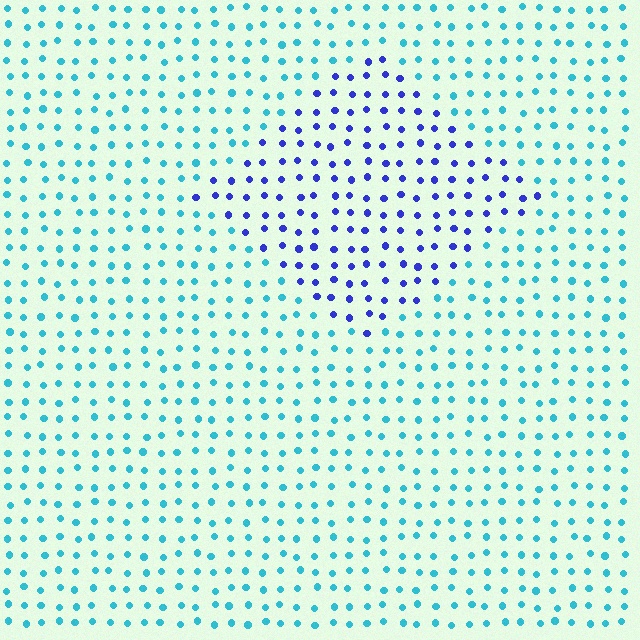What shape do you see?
I see a diamond.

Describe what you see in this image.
The image is filled with small cyan elements in a uniform arrangement. A diamond-shaped region is visible where the elements are tinted to a slightly different hue, forming a subtle color boundary.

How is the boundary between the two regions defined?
The boundary is defined purely by a slight shift in hue (about 51 degrees). Spacing, size, and orientation are identical on both sides.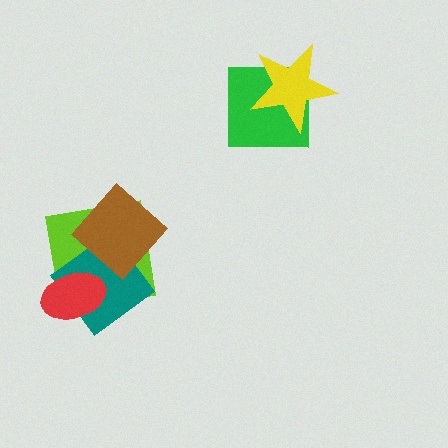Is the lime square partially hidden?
Yes, it is partially covered by another shape.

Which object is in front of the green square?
The yellow star is in front of the green square.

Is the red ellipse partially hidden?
No, no other shape covers it.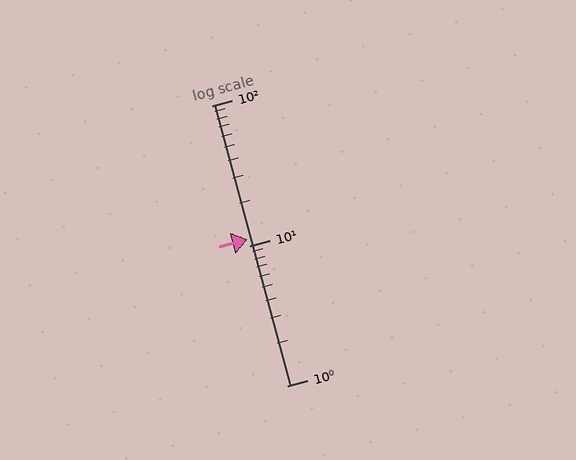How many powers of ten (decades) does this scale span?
The scale spans 2 decades, from 1 to 100.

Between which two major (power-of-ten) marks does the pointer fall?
The pointer is between 10 and 100.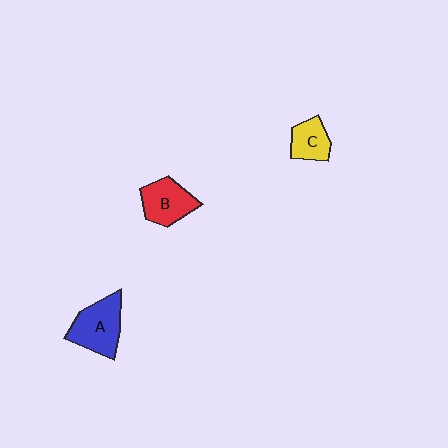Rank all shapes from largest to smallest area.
From largest to smallest: A (blue), B (red), C (yellow).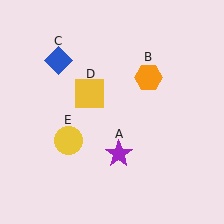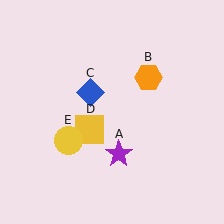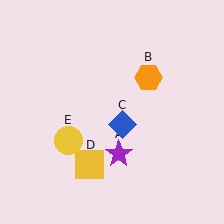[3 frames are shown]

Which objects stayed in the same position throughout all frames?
Purple star (object A) and orange hexagon (object B) and yellow circle (object E) remained stationary.